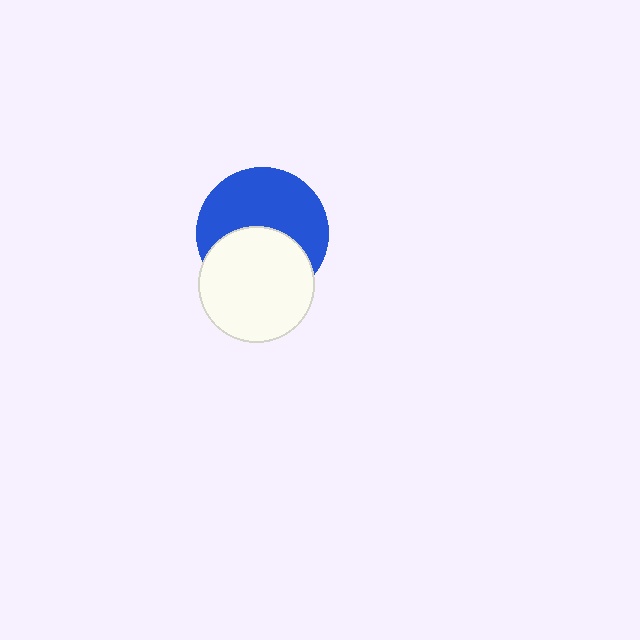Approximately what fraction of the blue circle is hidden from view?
Roughly 43% of the blue circle is hidden behind the white circle.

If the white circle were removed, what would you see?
You would see the complete blue circle.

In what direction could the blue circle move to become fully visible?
The blue circle could move up. That would shift it out from behind the white circle entirely.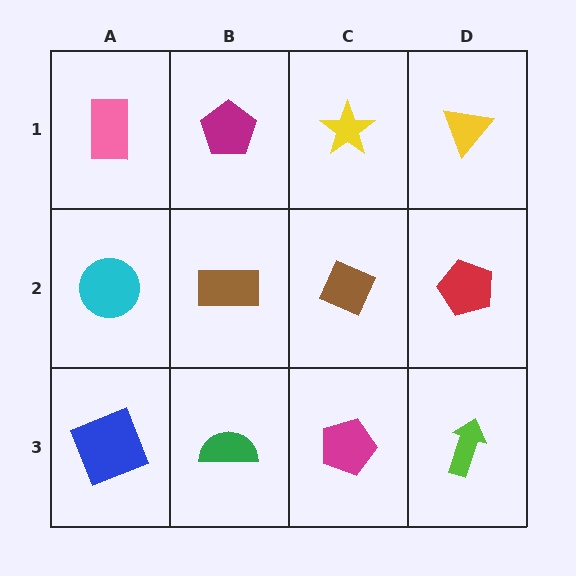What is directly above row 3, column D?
A red pentagon.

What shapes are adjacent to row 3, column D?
A red pentagon (row 2, column D), a magenta pentagon (row 3, column C).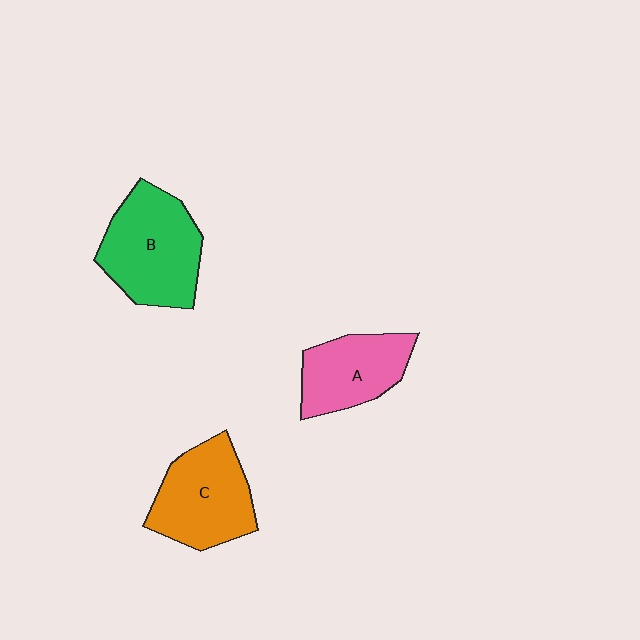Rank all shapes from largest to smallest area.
From largest to smallest: B (green), C (orange), A (pink).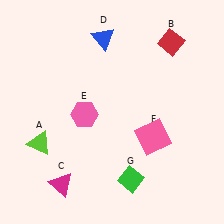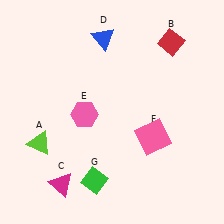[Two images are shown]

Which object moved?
The green diamond (G) moved left.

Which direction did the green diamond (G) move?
The green diamond (G) moved left.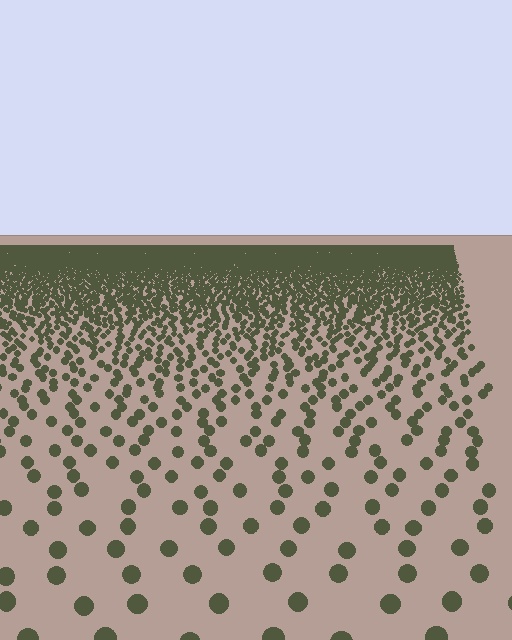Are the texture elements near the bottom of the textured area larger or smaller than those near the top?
Larger. Near the bottom, elements are closer to the viewer and appear at a bigger on-screen size.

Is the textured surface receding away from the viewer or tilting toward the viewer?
The surface is receding away from the viewer. Texture elements get smaller and denser toward the top.